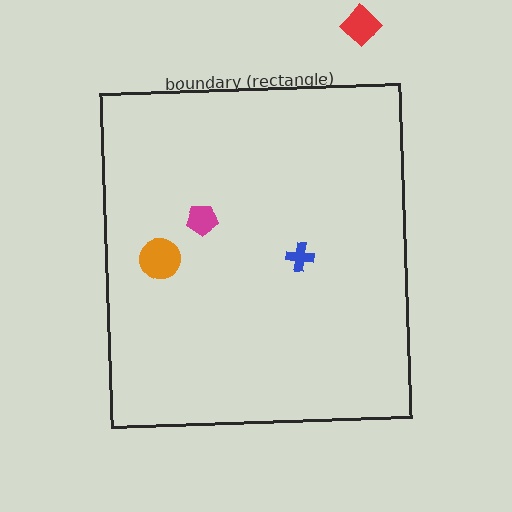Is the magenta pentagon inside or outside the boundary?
Inside.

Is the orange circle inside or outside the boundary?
Inside.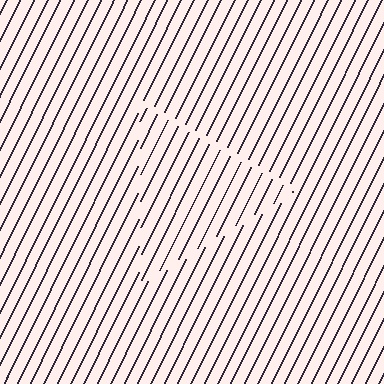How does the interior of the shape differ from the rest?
The interior of the shape contains the same grating, shifted by half a period — the contour is defined by the phase discontinuity where line-ends from the inner and outer gratings abut.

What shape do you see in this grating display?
An illusory triangle. The interior of the shape contains the same grating, shifted by half a period — the contour is defined by the phase discontinuity where line-ends from the inner and outer gratings abut.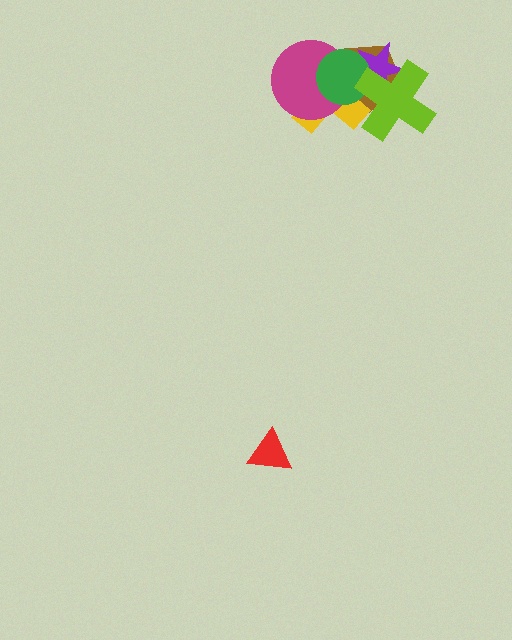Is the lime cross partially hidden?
No, no other shape covers it.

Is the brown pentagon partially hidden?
Yes, it is partially covered by another shape.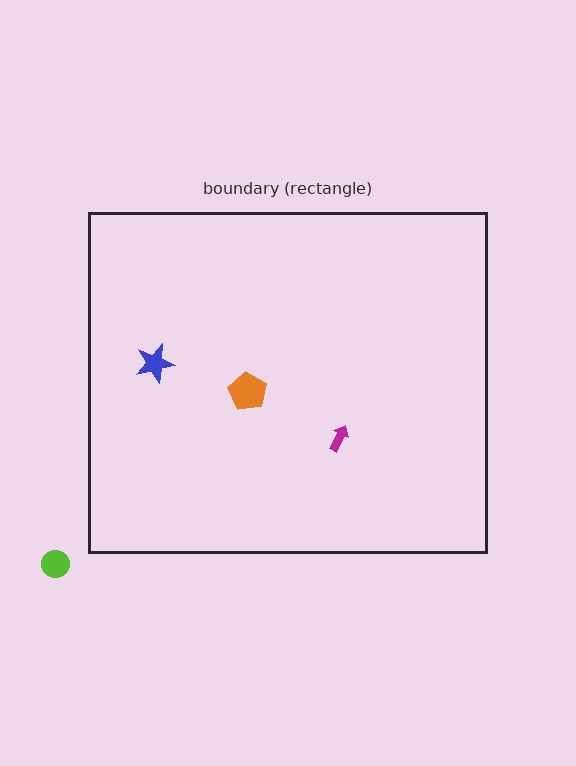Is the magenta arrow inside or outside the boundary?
Inside.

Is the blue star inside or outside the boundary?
Inside.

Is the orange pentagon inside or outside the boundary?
Inside.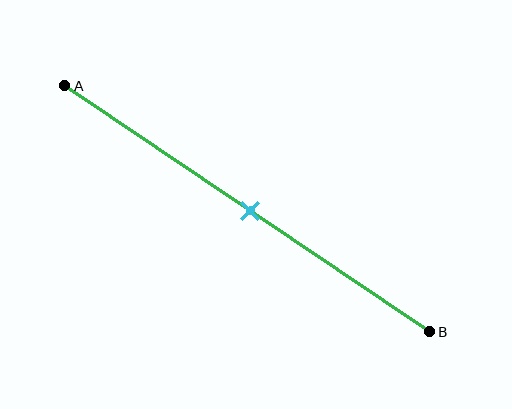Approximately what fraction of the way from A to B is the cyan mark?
The cyan mark is approximately 50% of the way from A to B.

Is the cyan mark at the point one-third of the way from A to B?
No, the mark is at about 50% from A, not at the 33% one-third point.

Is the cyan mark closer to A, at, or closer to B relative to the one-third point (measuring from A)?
The cyan mark is closer to point B than the one-third point of segment AB.